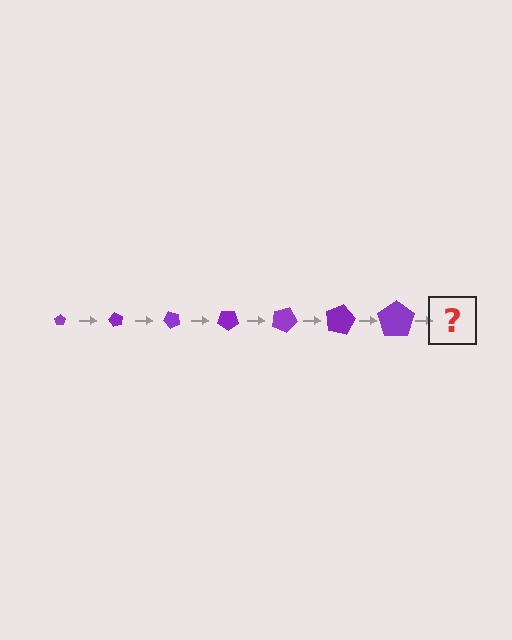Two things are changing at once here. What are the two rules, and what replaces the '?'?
The two rules are that the pentagon grows larger each step and it rotates 60 degrees each step. The '?' should be a pentagon, larger than the previous one and rotated 420 degrees from the start.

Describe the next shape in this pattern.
It should be a pentagon, larger than the previous one and rotated 420 degrees from the start.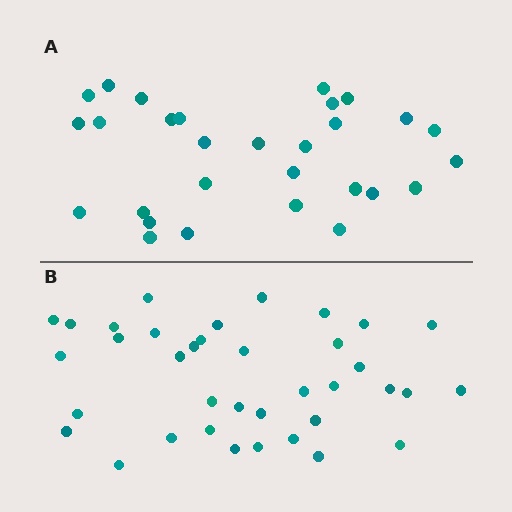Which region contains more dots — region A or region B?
Region B (the bottom region) has more dots.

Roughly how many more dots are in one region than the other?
Region B has roughly 8 or so more dots than region A.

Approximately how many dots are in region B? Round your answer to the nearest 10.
About 40 dots. (The exact count is 37, which rounds to 40.)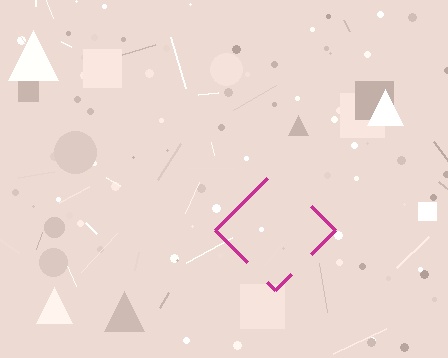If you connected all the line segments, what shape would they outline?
They would outline a diamond.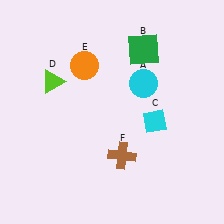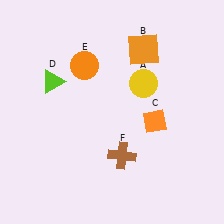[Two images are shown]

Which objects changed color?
A changed from cyan to yellow. B changed from green to orange. C changed from cyan to orange.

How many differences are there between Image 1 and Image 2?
There are 3 differences between the two images.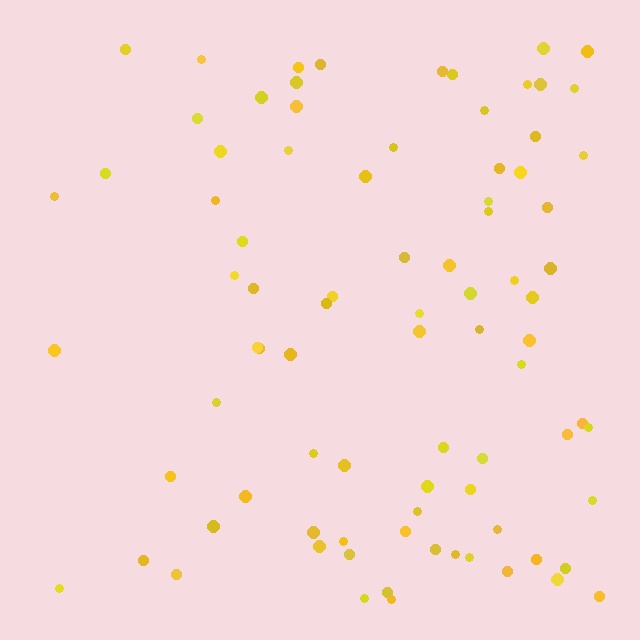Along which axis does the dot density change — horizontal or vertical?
Horizontal.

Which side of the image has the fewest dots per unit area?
The left.